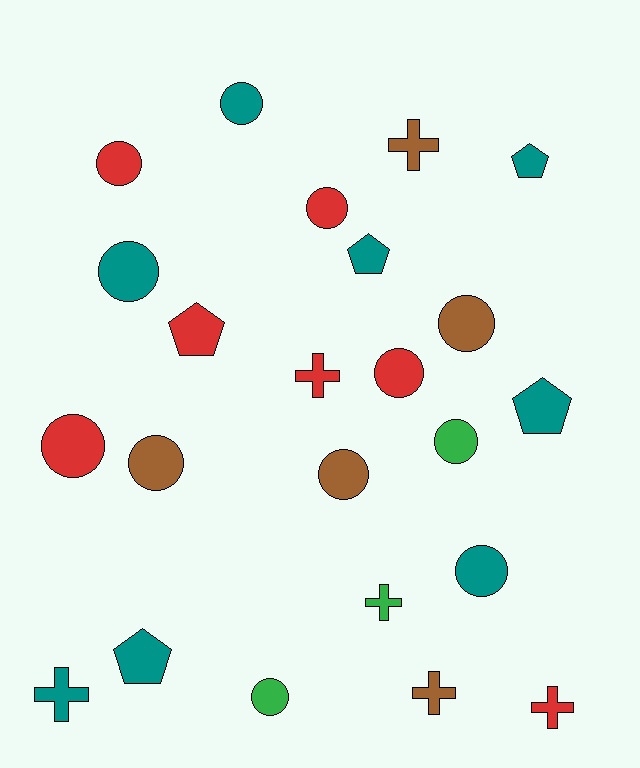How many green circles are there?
There are 2 green circles.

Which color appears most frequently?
Teal, with 8 objects.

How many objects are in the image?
There are 23 objects.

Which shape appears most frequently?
Circle, with 12 objects.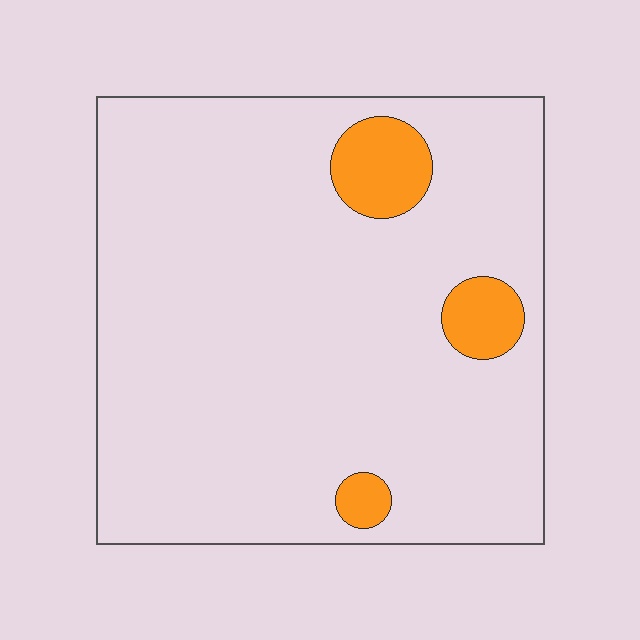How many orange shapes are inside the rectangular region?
3.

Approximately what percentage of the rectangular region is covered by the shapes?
Approximately 10%.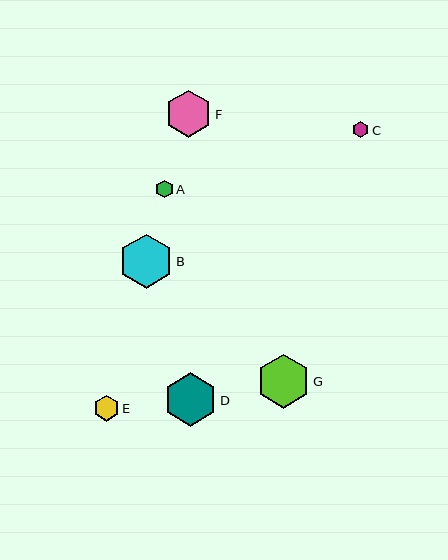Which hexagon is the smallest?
Hexagon C is the smallest with a size of approximately 16 pixels.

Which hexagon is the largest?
Hexagon B is the largest with a size of approximately 55 pixels.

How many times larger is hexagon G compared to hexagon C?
Hexagon G is approximately 3.3 times the size of hexagon C.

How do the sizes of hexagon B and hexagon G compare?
Hexagon B and hexagon G are approximately the same size.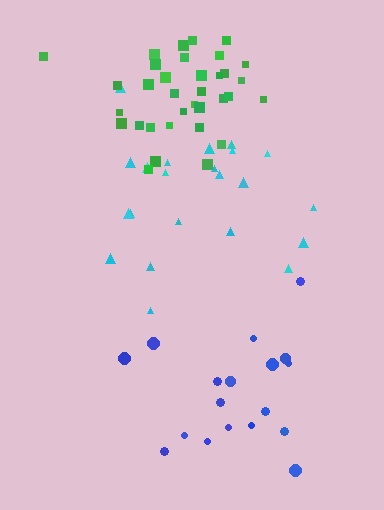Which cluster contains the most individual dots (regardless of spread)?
Green (34).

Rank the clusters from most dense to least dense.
green, blue, cyan.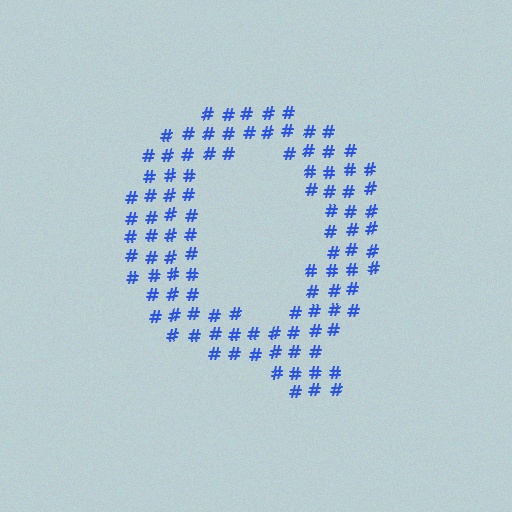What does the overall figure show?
The overall figure shows the letter Q.